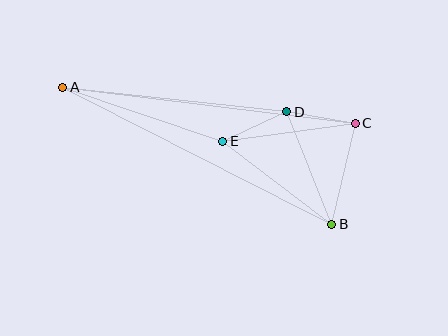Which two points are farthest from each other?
Points A and B are farthest from each other.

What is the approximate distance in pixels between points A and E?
The distance between A and E is approximately 169 pixels.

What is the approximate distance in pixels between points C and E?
The distance between C and E is approximately 134 pixels.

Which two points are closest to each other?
Points C and D are closest to each other.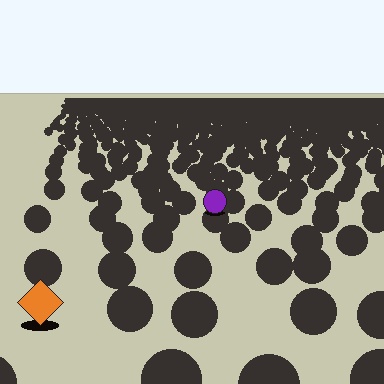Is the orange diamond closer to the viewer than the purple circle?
Yes. The orange diamond is closer — you can tell from the texture gradient: the ground texture is coarser near it.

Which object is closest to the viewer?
The orange diamond is closest. The texture marks near it are larger and more spread out.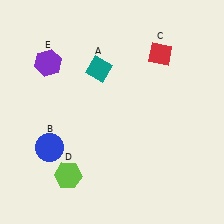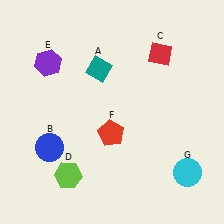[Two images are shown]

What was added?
A red pentagon (F), a cyan circle (G) were added in Image 2.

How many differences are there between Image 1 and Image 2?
There are 2 differences between the two images.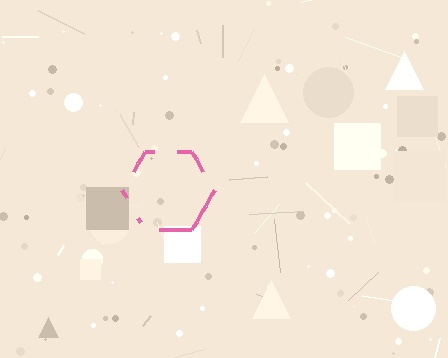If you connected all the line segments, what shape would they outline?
They would outline a hexagon.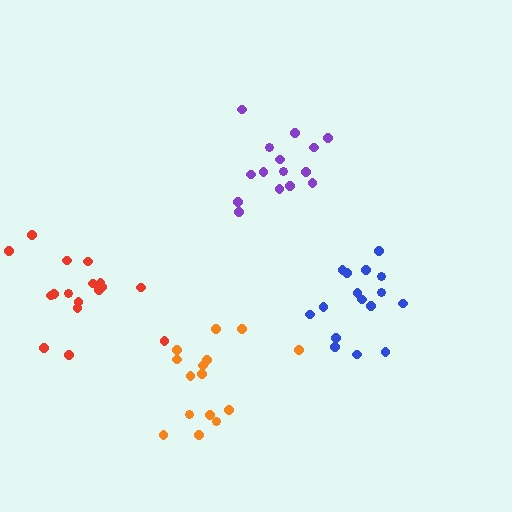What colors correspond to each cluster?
The clusters are colored: red, purple, blue, orange.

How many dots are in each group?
Group 1: 17 dots, Group 2: 15 dots, Group 3: 16 dots, Group 4: 15 dots (63 total).